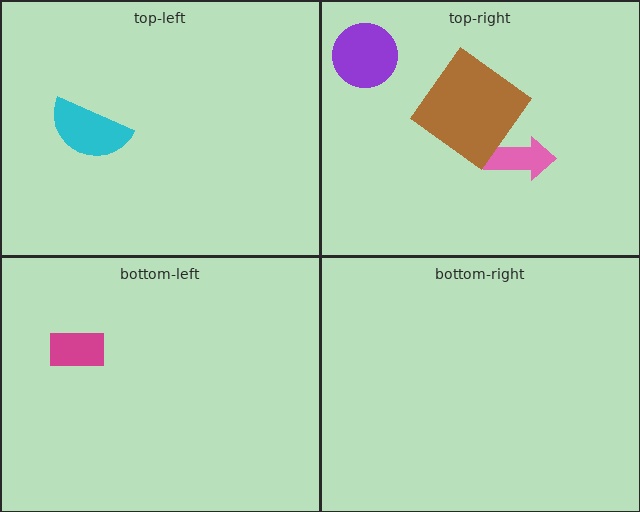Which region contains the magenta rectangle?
The bottom-left region.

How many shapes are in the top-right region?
3.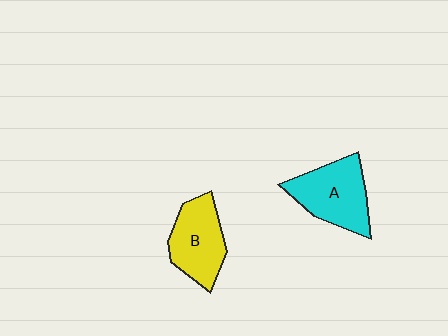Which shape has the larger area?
Shape A (cyan).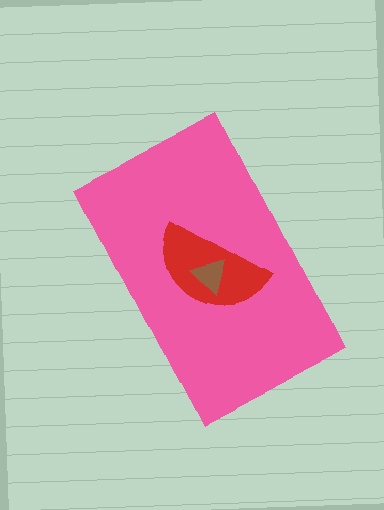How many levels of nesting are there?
3.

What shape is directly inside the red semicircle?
The brown triangle.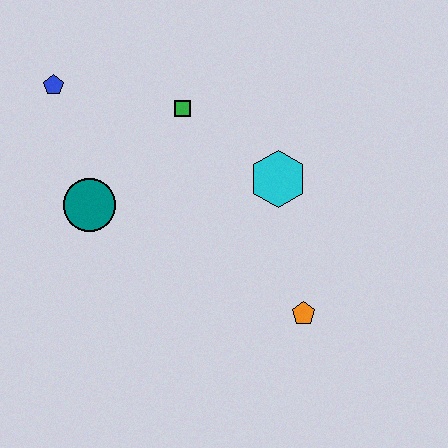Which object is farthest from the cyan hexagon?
The blue pentagon is farthest from the cyan hexagon.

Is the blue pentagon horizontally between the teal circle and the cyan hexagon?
No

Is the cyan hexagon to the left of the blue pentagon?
No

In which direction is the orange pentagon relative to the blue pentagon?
The orange pentagon is to the right of the blue pentagon.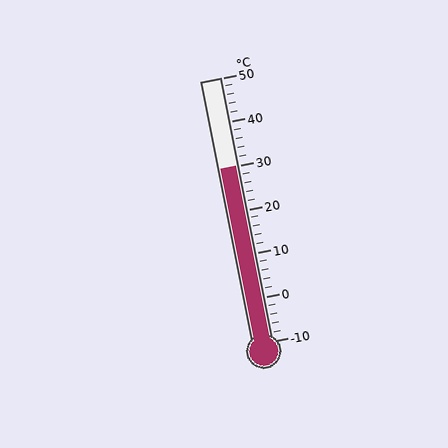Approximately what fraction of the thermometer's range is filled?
The thermometer is filled to approximately 65% of its range.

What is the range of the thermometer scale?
The thermometer scale ranges from -10°C to 50°C.